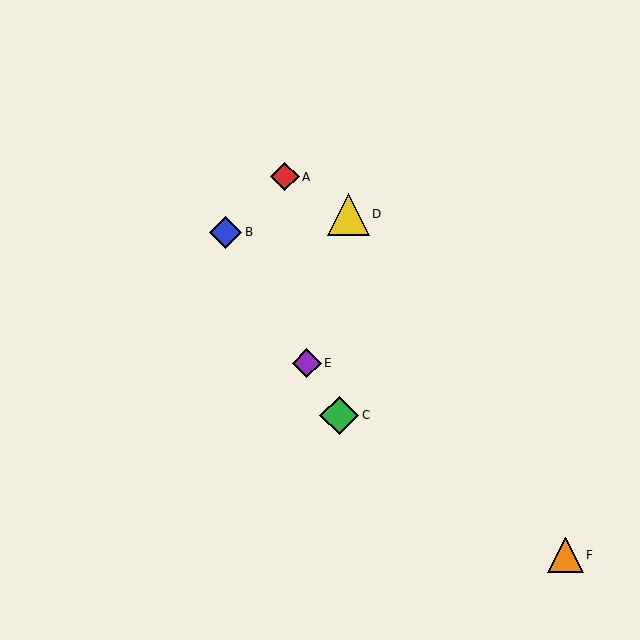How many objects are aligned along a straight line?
3 objects (B, C, E) are aligned along a straight line.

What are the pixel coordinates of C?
Object C is at (339, 415).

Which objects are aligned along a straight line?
Objects B, C, E are aligned along a straight line.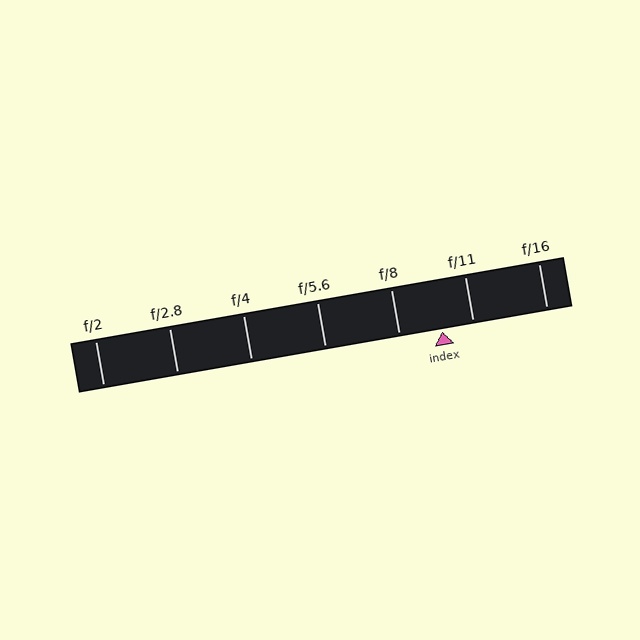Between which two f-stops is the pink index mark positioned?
The index mark is between f/8 and f/11.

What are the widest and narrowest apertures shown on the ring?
The widest aperture shown is f/2 and the narrowest is f/16.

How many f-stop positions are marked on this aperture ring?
There are 7 f-stop positions marked.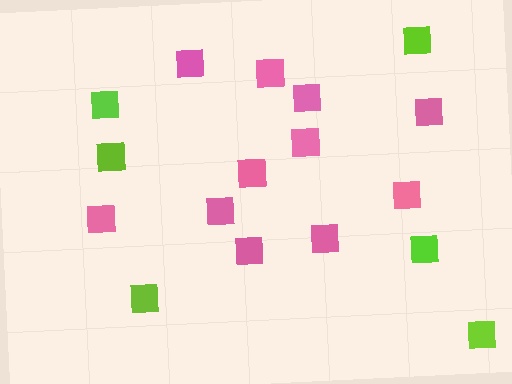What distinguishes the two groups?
There are 2 groups: one group of lime squares (6) and one group of pink squares (11).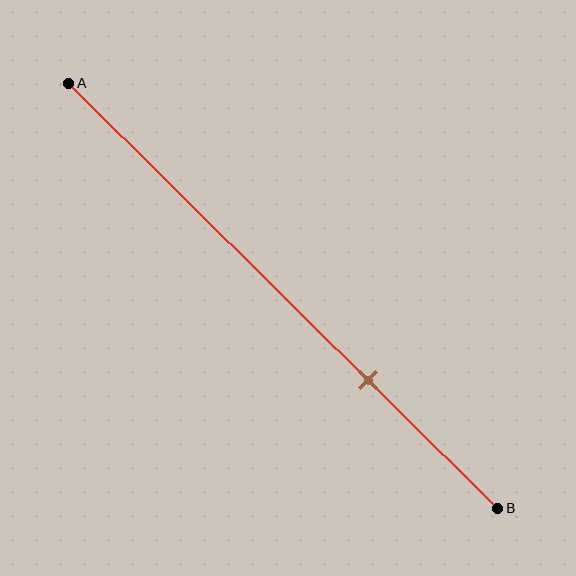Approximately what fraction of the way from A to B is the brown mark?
The brown mark is approximately 70% of the way from A to B.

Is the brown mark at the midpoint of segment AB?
No, the mark is at about 70% from A, not at the 50% midpoint.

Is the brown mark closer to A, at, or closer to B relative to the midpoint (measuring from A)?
The brown mark is closer to point B than the midpoint of segment AB.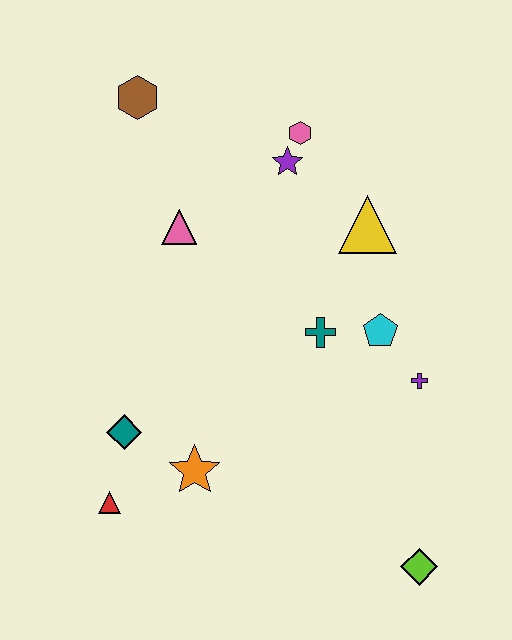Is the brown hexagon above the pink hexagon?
Yes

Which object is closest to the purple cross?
The cyan pentagon is closest to the purple cross.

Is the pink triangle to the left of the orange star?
Yes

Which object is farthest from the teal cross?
The brown hexagon is farthest from the teal cross.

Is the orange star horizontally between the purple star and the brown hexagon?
Yes